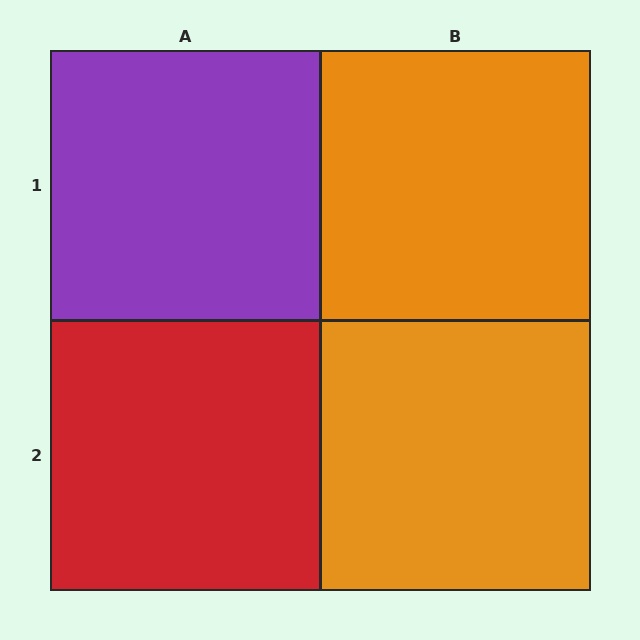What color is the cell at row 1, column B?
Orange.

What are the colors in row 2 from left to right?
Red, orange.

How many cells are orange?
2 cells are orange.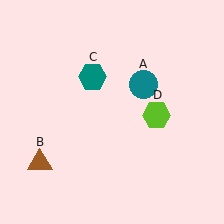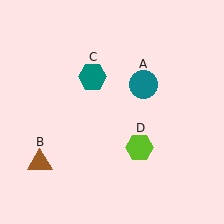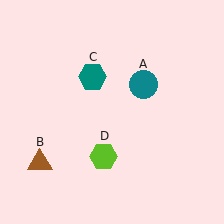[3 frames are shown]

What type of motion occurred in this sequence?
The lime hexagon (object D) rotated clockwise around the center of the scene.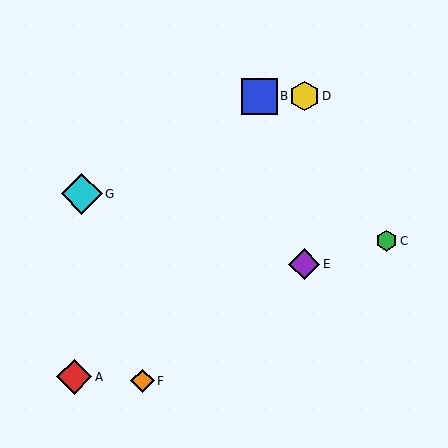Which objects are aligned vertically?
Objects D, E are aligned vertically.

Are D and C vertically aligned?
No, D is at x≈304 and C is at x≈387.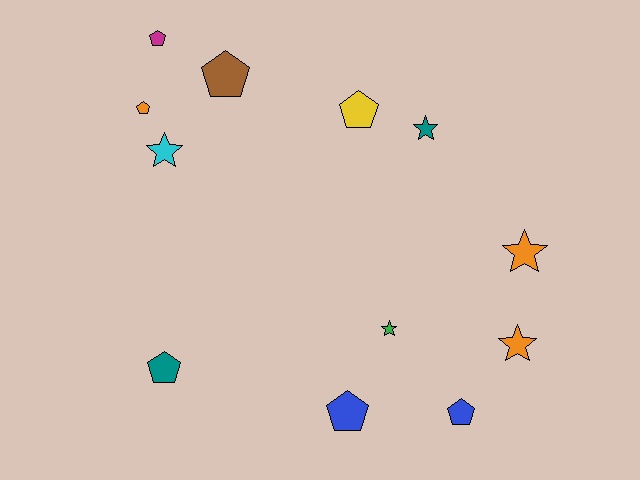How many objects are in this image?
There are 12 objects.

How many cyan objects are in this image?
There is 1 cyan object.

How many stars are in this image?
There are 5 stars.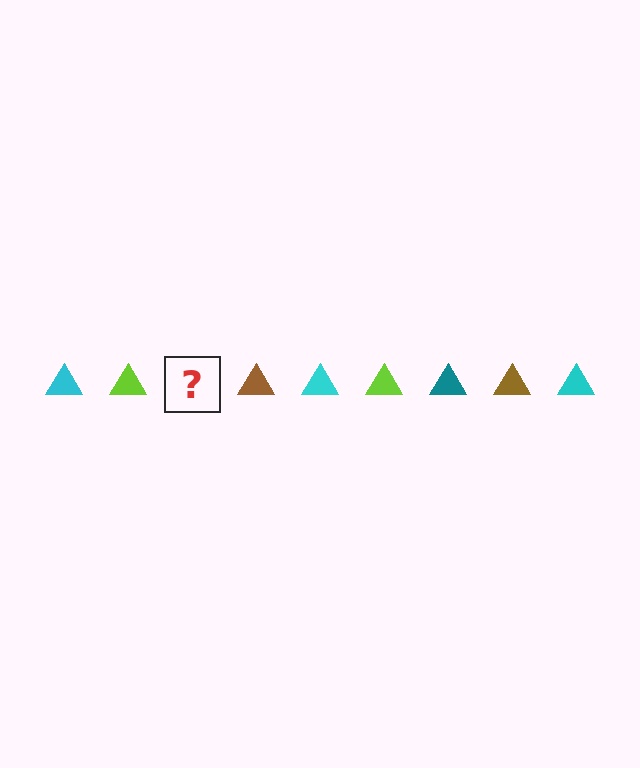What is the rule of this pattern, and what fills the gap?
The rule is that the pattern cycles through cyan, lime, teal, brown triangles. The gap should be filled with a teal triangle.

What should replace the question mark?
The question mark should be replaced with a teal triangle.